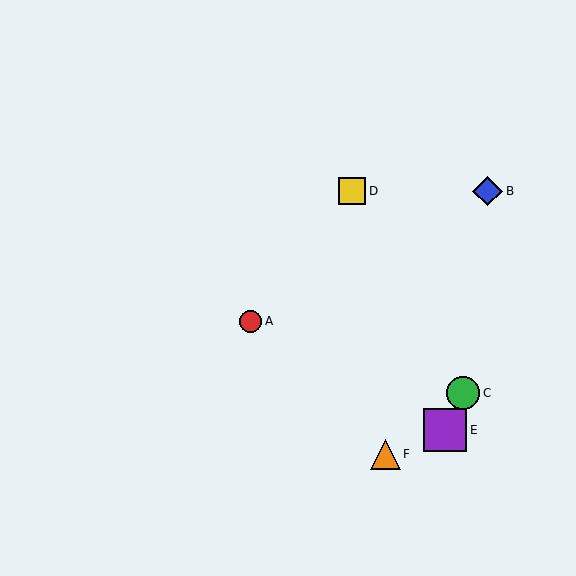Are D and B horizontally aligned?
Yes, both are at y≈191.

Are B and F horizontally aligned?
No, B is at y≈191 and F is at y≈455.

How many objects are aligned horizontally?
2 objects (B, D) are aligned horizontally.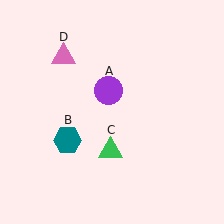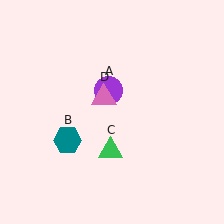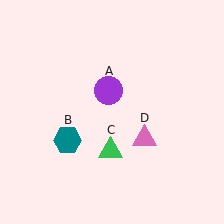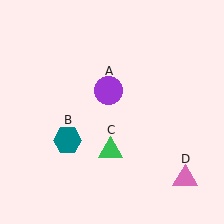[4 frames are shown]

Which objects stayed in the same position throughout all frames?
Purple circle (object A) and teal hexagon (object B) and green triangle (object C) remained stationary.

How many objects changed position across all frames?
1 object changed position: pink triangle (object D).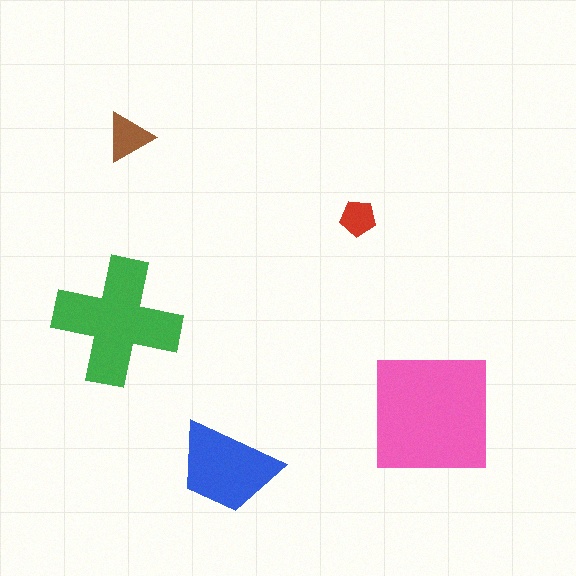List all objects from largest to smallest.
The pink square, the green cross, the blue trapezoid, the brown triangle, the red pentagon.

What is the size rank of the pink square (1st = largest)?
1st.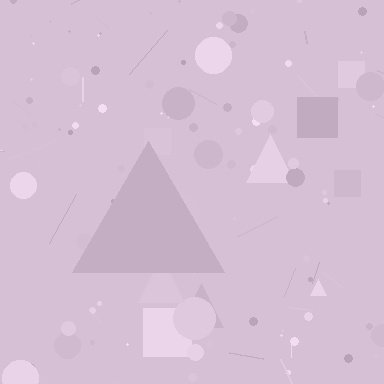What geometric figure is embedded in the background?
A triangle is embedded in the background.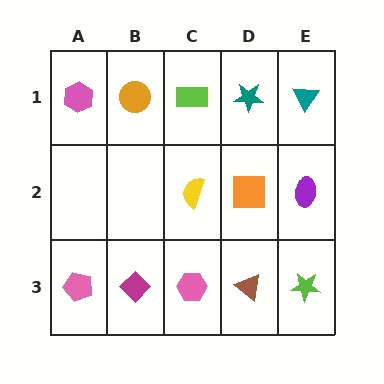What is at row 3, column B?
A magenta diamond.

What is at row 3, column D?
A brown triangle.